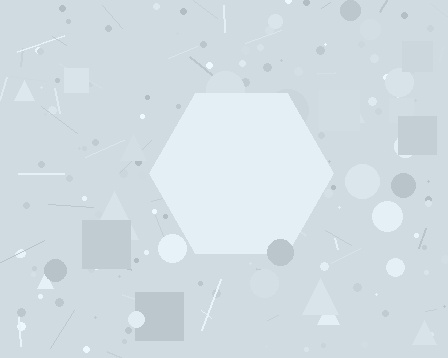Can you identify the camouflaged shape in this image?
The camouflaged shape is a hexagon.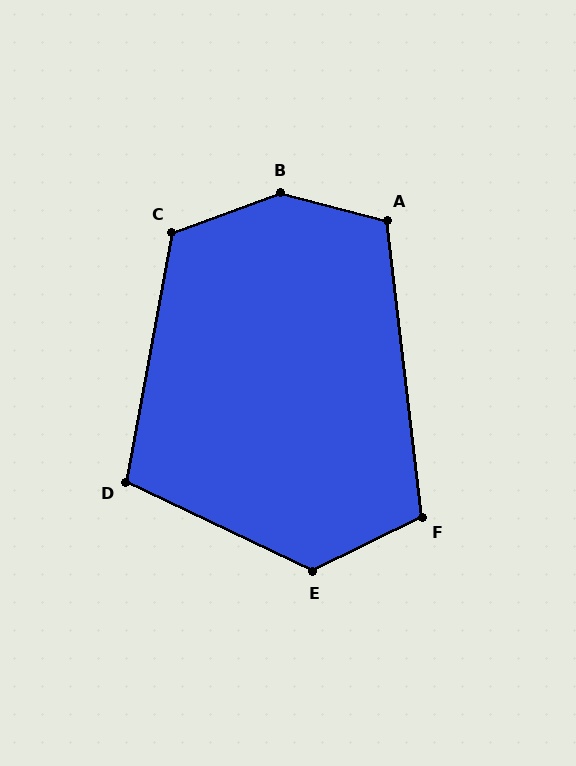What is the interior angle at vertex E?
Approximately 128 degrees (obtuse).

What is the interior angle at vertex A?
Approximately 111 degrees (obtuse).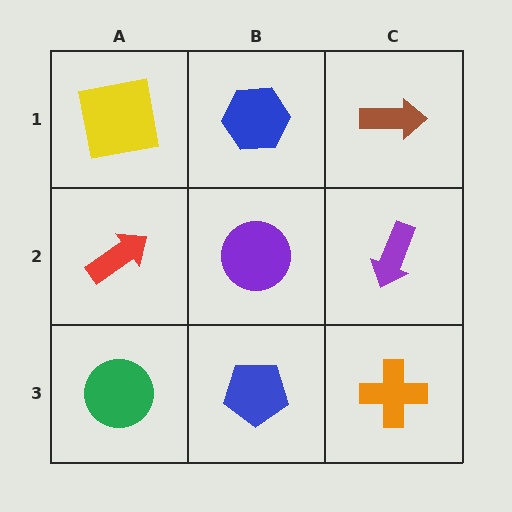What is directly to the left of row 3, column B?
A green circle.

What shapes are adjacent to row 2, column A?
A yellow square (row 1, column A), a green circle (row 3, column A), a purple circle (row 2, column B).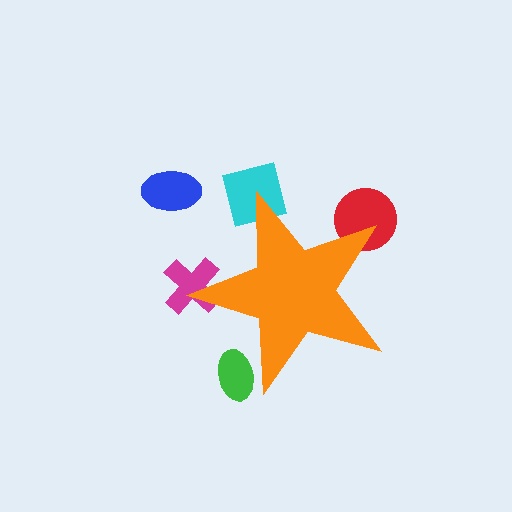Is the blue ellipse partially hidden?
No, the blue ellipse is fully visible.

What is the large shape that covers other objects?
An orange star.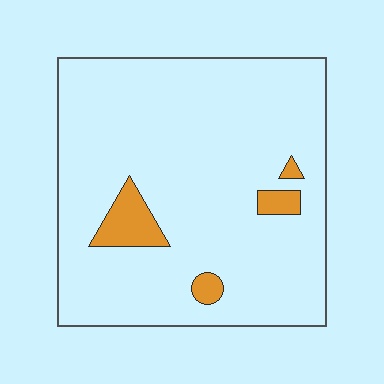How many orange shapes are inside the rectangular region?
4.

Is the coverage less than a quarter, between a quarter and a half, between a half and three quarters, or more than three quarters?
Less than a quarter.